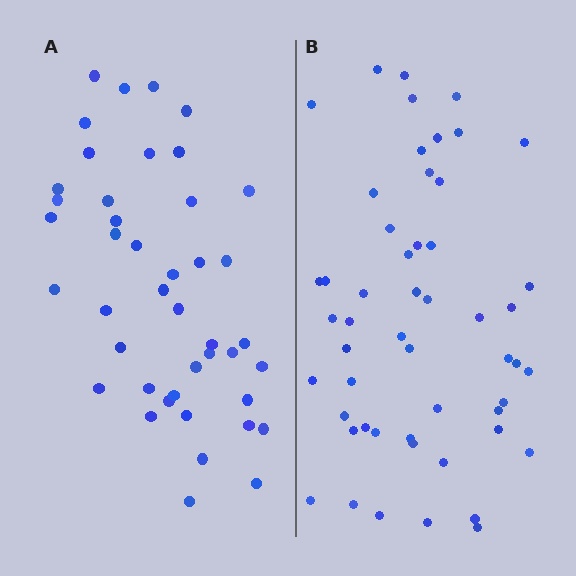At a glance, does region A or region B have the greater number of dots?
Region B (the right region) has more dots.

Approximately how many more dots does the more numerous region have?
Region B has roughly 8 or so more dots than region A.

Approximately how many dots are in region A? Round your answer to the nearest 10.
About 40 dots. (The exact count is 43, which rounds to 40.)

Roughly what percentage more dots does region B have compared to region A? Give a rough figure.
About 20% more.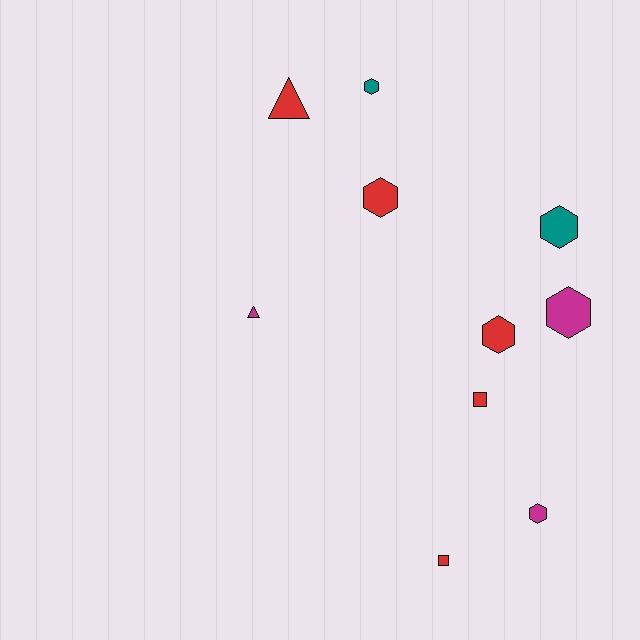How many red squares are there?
There are 2 red squares.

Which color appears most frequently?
Red, with 5 objects.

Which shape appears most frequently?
Hexagon, with 6 objects.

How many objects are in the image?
There are 10 objects.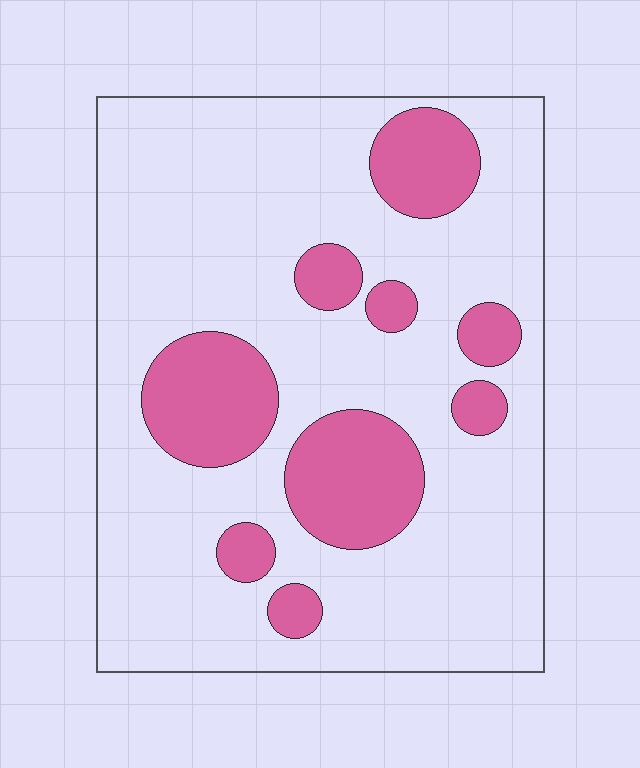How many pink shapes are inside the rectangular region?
9.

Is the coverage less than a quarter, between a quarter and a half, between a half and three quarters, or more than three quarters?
Less than a quarter.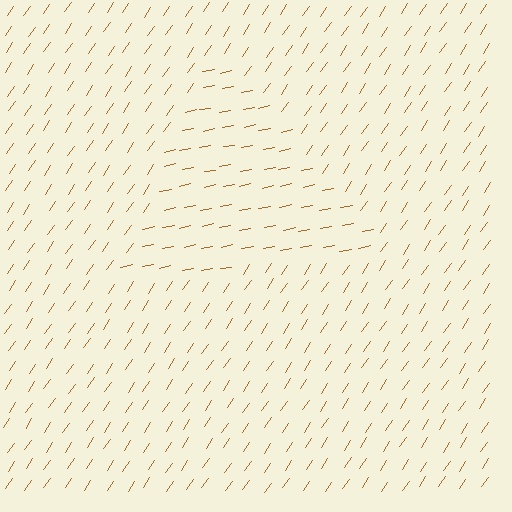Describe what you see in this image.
The image is filled with small brown line segments. A triangle region in the image has lines oriented differently from the surrounding lines, creating a visible texture boundary.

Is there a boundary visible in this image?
Yes, there is a texture boundary formed by a change in line orientation.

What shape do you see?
I see a triangle.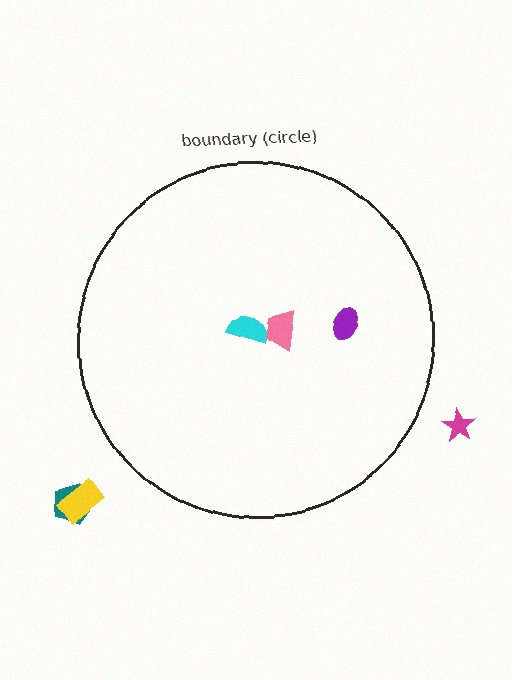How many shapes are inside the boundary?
3 inside, 3 outside.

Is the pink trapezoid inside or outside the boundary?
Inside.